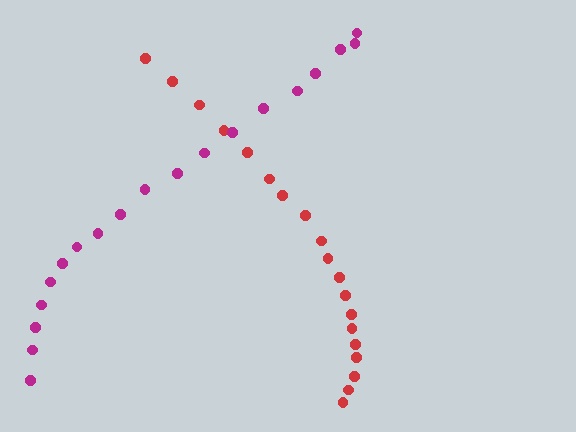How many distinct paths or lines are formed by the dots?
There are 2 distinct paths.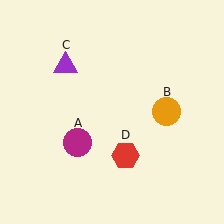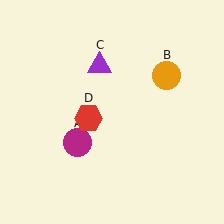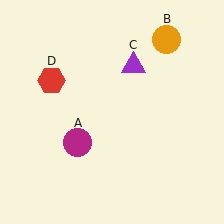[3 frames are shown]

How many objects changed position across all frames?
3 objects changed position: orange circle (object B), purple triangle (object C), red hexagon (object D).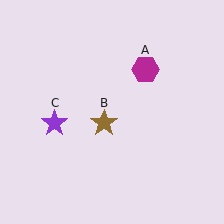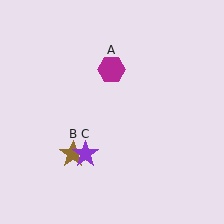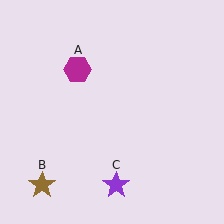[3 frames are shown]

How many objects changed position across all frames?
3 objects changed position: magenta hexagon (object A), brown star (object B), purple star (object C).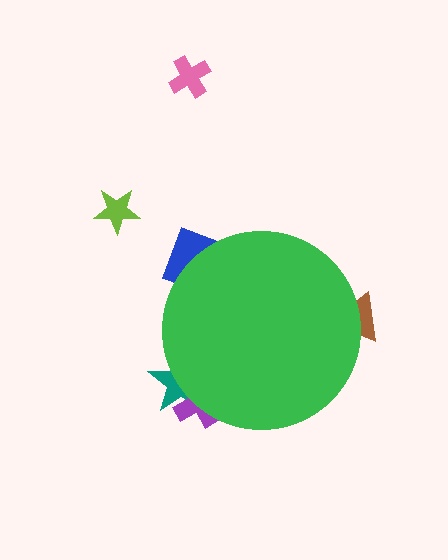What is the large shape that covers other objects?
A green circle.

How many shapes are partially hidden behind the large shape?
4 shapes are partially hidden.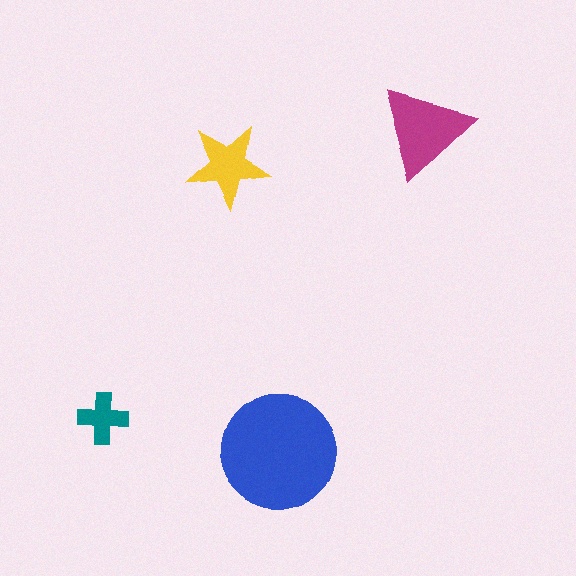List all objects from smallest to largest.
The teal cross, the yellow star, the magenta triangle, the blue circle.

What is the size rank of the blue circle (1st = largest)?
1st.